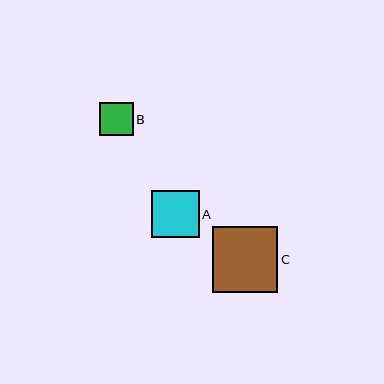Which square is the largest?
Square C is the largest with a size of approximately 65 pixels.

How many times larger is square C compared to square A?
Square C is approximately 1.4 times the size of square A.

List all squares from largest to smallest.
From largest to smallest: C, A, B.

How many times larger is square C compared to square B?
Square C is approximately 2.0 times the size of square B.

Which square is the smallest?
Square B is the smallest with a size of approximately 33 pixels.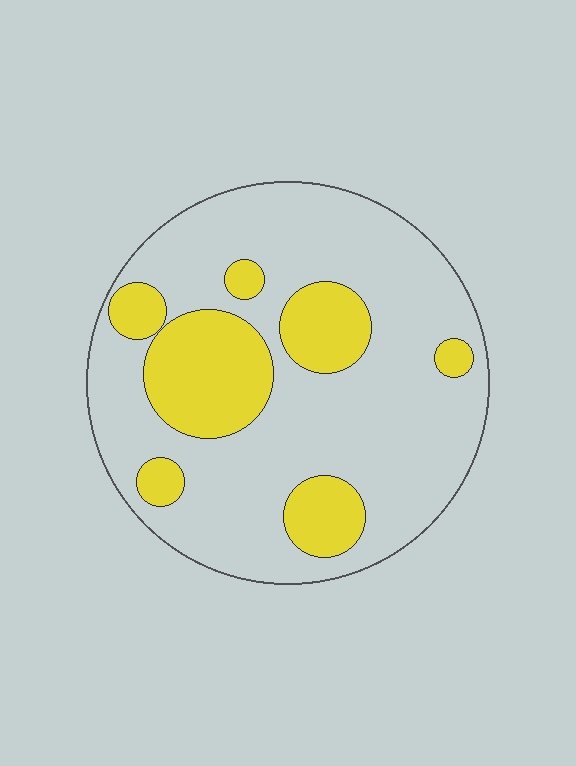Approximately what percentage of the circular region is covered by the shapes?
Approximately 25%.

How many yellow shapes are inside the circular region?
7.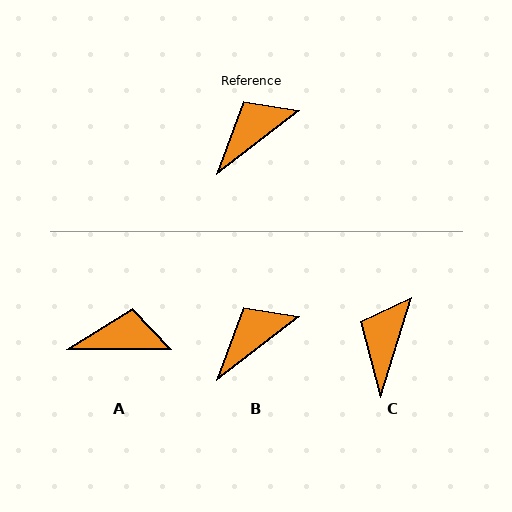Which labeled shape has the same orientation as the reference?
B.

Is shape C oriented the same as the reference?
No, it is off by about 35 degrees.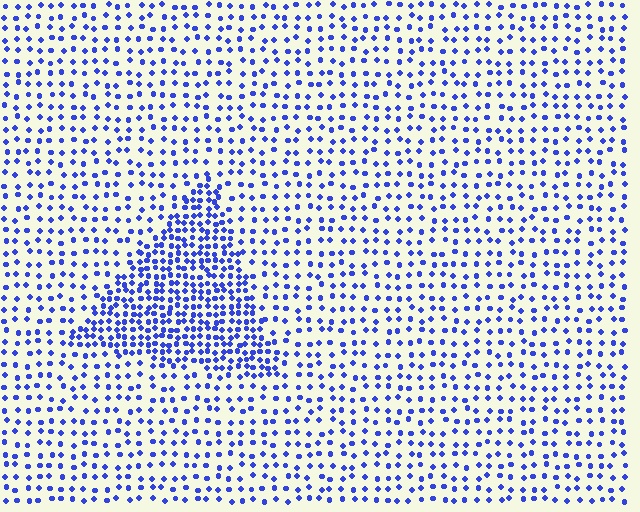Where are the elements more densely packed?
The elements are more densely packed inside the triangle boundary.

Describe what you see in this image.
The image contains small blue elements arranged at two different densities. A triangle-shaped region is visible where the elements are more densely packed than the surrounding area.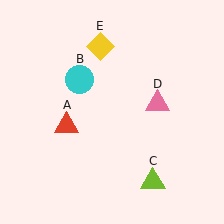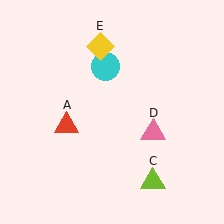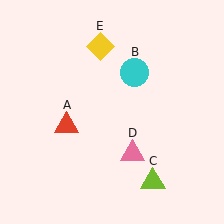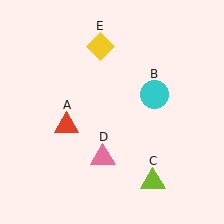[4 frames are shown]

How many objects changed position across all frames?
2 objects changed position: cyan circle (object B), pink triangle (object D).